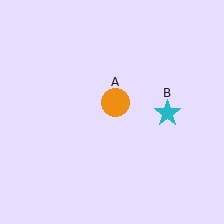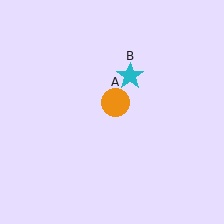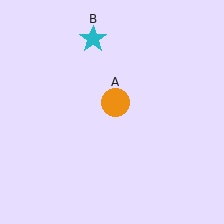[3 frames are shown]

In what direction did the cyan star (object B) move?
The cyan star (object B) moved up and to the left.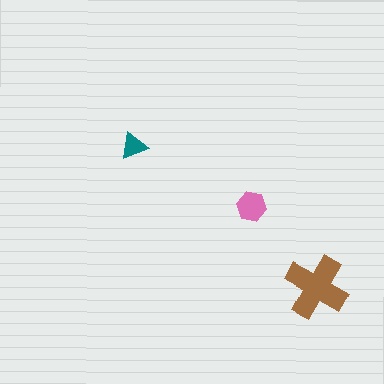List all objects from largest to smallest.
The brown cross, the pink hexagon, the teal triangle.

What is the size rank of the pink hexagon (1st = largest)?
2nd.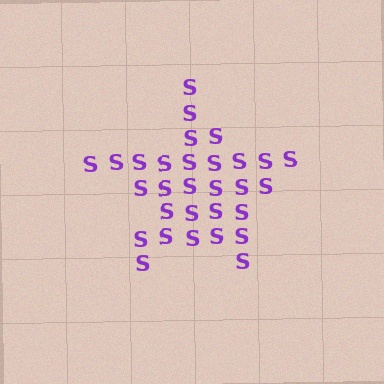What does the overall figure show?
The overall figure shows a star.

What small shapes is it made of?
It is made of small letter S's.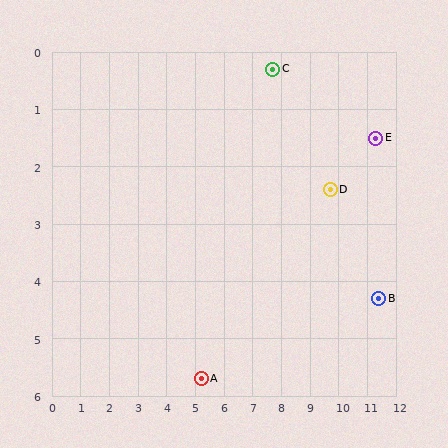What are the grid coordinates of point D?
Point D is at approximately (9.7, 2.4).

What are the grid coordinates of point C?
Point C is at approximately (7.7, 0.3).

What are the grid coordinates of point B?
Point B is at approximately (11.4, 4.3).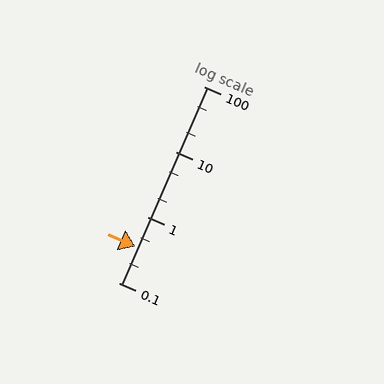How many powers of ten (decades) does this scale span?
The scale spans 3 decades, from 0.1 to 100.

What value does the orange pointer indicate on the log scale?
The pointer indicates approximately 0.36.